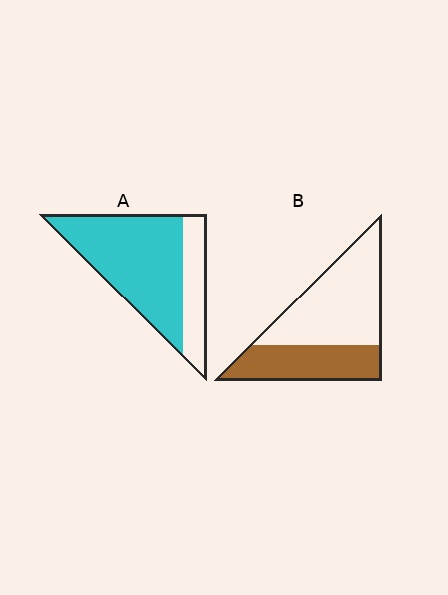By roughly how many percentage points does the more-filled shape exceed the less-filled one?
By roughly 35 percentage points (A over B).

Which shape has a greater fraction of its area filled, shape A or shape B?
Shape A.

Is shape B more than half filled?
No.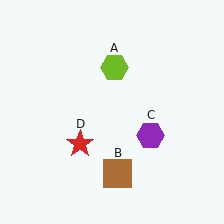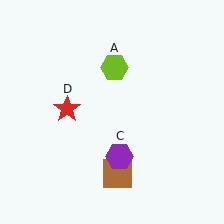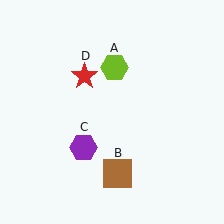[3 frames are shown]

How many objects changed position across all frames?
2 objects changed position: purple hexagon (object C), red star (object D).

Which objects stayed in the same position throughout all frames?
Lime hexagon (object A) and brown square (object B) remained stationary.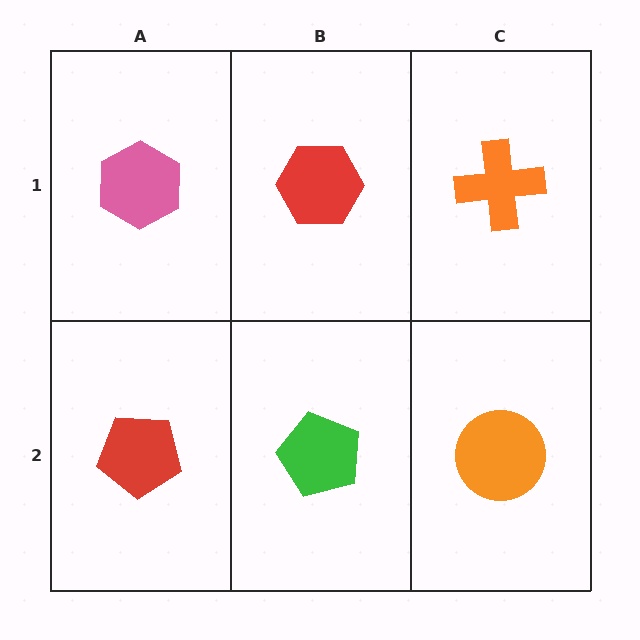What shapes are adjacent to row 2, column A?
A pink hexagon (row 1, column A), a green pentagon (row 2, column B).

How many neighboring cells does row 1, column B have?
3.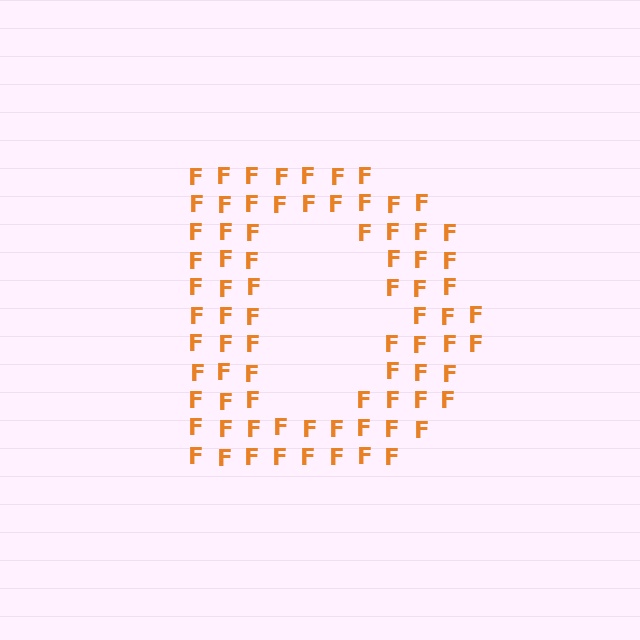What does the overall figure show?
The overall figure shows the letter D.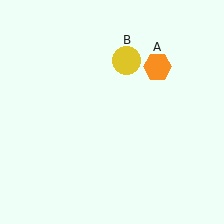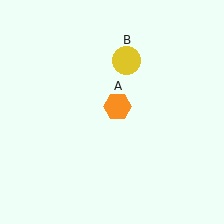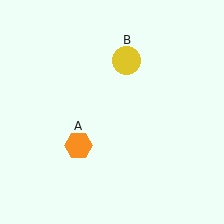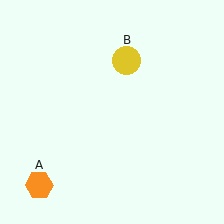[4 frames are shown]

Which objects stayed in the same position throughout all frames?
Yellow circle (object B) remained stationary.